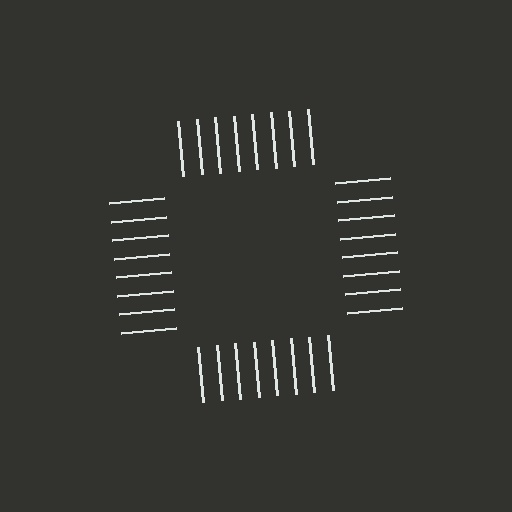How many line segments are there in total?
32 — 8 along each of the 4 edges.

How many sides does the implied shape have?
4 sides — the line-ends trace a square.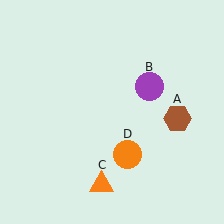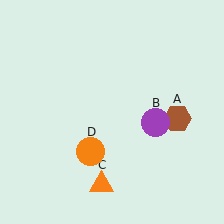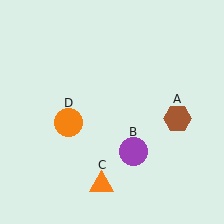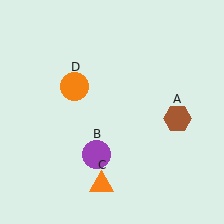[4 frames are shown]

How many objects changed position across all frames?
2 objects changed position: purple circle (object B), orange circle (object D).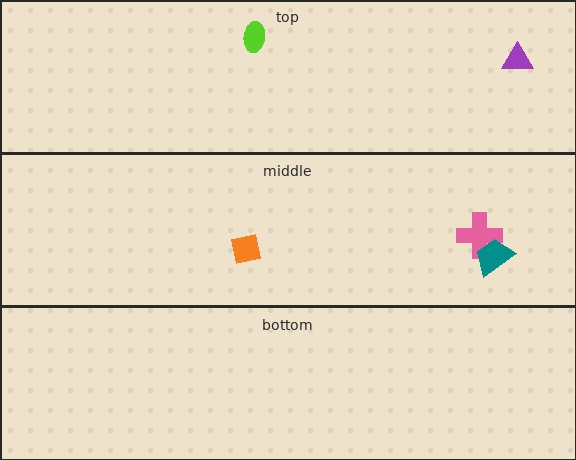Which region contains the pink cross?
The middle region.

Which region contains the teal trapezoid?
The middle region.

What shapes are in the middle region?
The pink cross, the teal trapezoid, the orange square.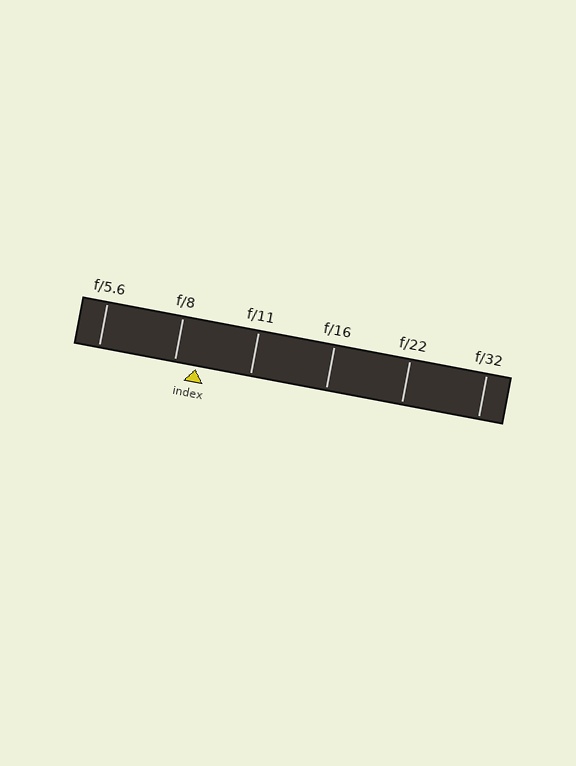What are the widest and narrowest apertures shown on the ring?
The widest aperture shown is f/5.6 and the narrowest is f/32.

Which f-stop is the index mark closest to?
The index mark is closest to f/8.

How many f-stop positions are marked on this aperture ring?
There are 6 f-stop positions marked.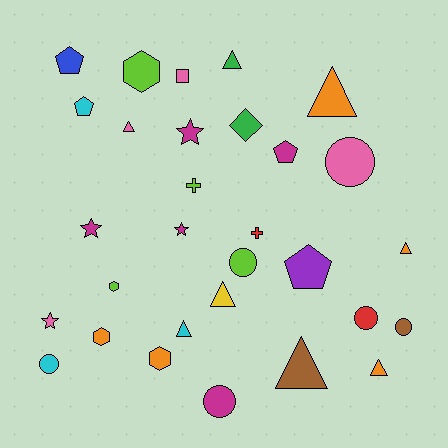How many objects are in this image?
There are 30 objects.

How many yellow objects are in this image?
There is 1 yellow object.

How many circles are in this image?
There are 6 circles.